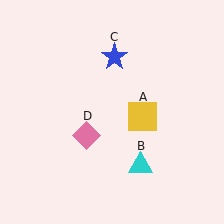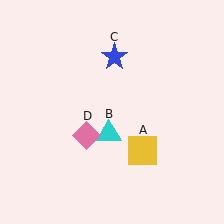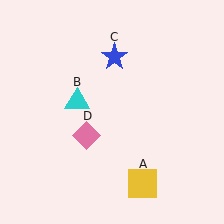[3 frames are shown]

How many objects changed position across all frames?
2 objects changed position: yellow square (object A), cyan triangle (object B).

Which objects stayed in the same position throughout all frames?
Blue star (object C) and pink diamond (object D) remained stationary.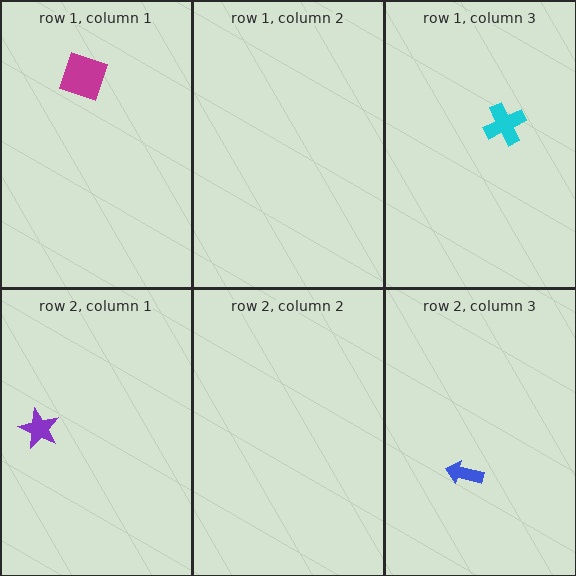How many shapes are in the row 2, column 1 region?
1.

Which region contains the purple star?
The row 2, column 1 region.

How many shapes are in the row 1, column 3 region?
1.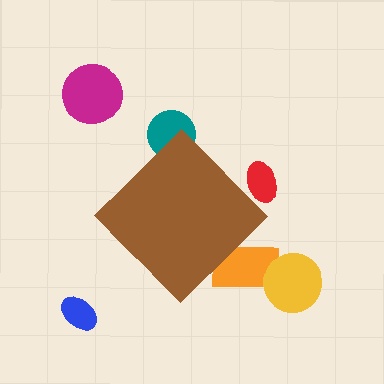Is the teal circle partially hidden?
Yes, the teal circle is partially hidden behind the brown diamond.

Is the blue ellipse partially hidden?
No, the blue ellipse is fully visible.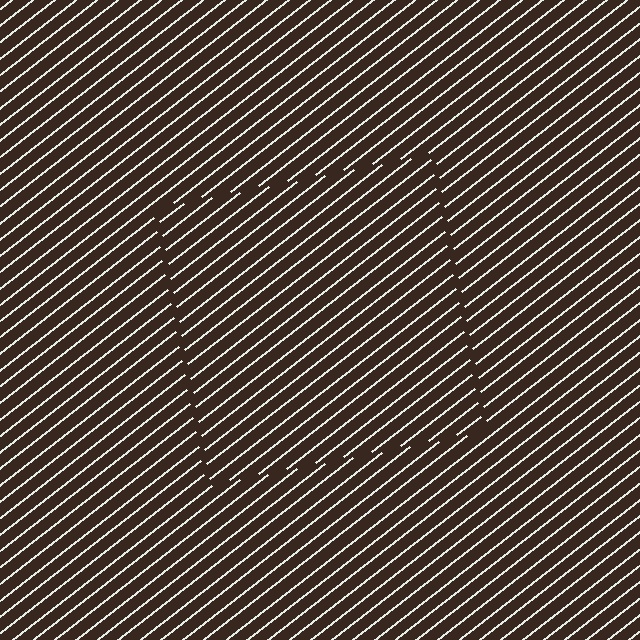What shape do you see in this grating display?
An illusory square. The interior of the shape contains the same grating, shifted by half a period — the contour is defined by the phase discontinuity where line-ends from the inner and outer gratings abut.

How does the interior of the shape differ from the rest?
The interior of the shape contains the same grating, shifted by half a period — the contour is defined by the phase discontinuity where line-ends from the inner and outer gratings abut.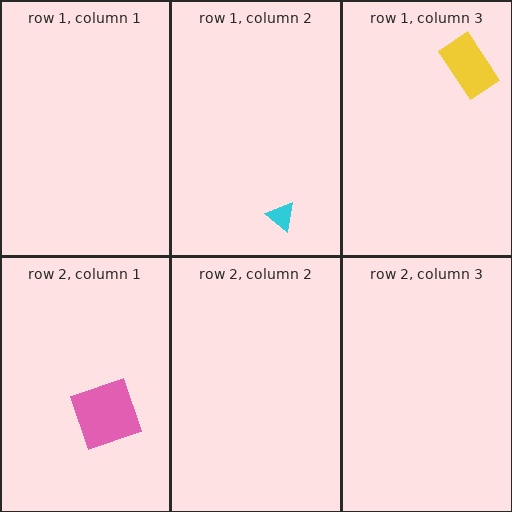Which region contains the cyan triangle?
The row 1, column 2 region.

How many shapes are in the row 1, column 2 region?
1.